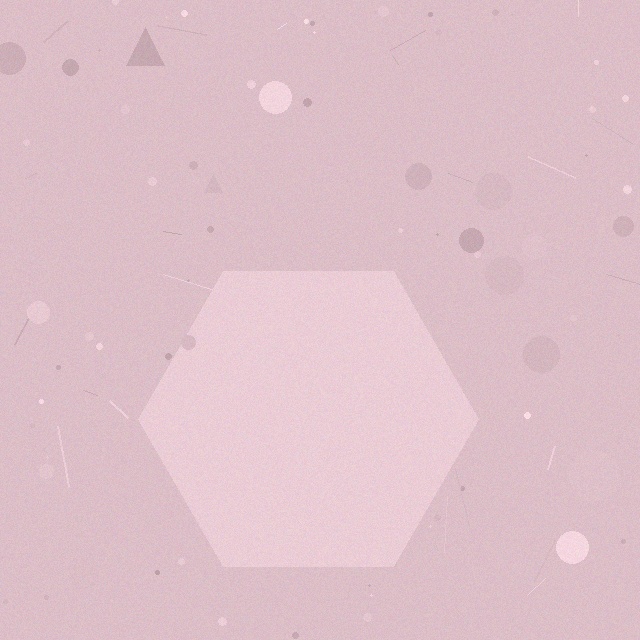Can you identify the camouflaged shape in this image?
The camouflaged shape is a hexagon.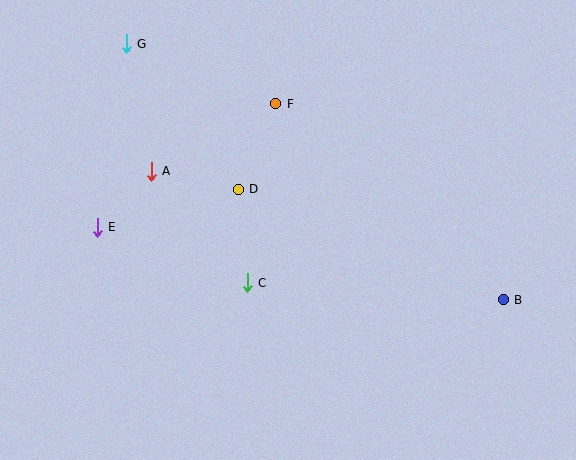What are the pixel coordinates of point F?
Point F is at (276, 104).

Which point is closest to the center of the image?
Point D at (238, 189) is closest to the center.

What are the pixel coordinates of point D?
Point D is at (238, 189).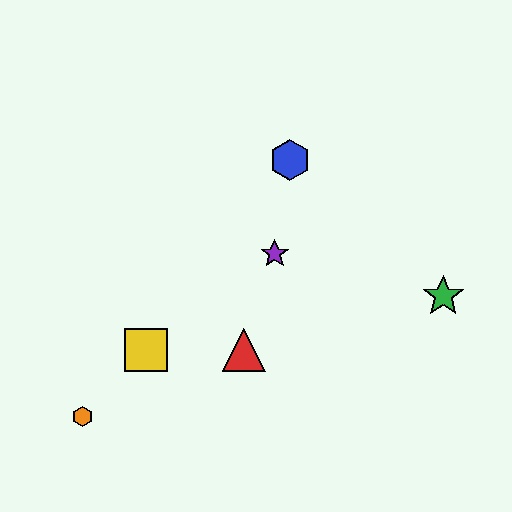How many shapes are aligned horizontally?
2 shapes (the red triangle, the yellow square) are aligned horizontally.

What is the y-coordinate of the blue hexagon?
The blue hexagon is at y≈160.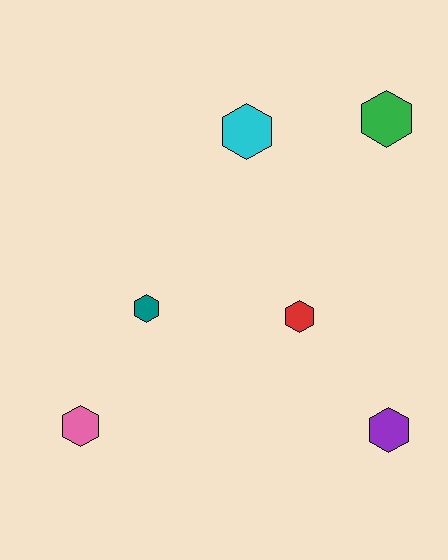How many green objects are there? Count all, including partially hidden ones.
There is 1 green object.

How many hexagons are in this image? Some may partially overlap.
There are 6 hexagons.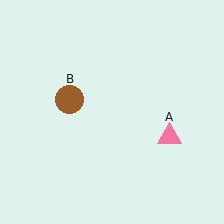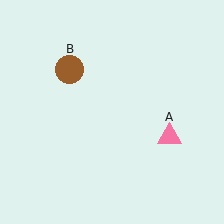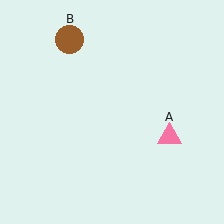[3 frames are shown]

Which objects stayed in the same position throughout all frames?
Pink triangle (object A) remained stationary.